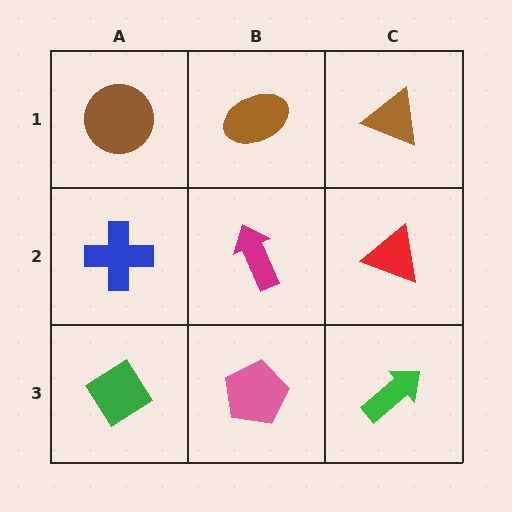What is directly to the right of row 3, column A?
A pink pentagon.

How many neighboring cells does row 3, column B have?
3.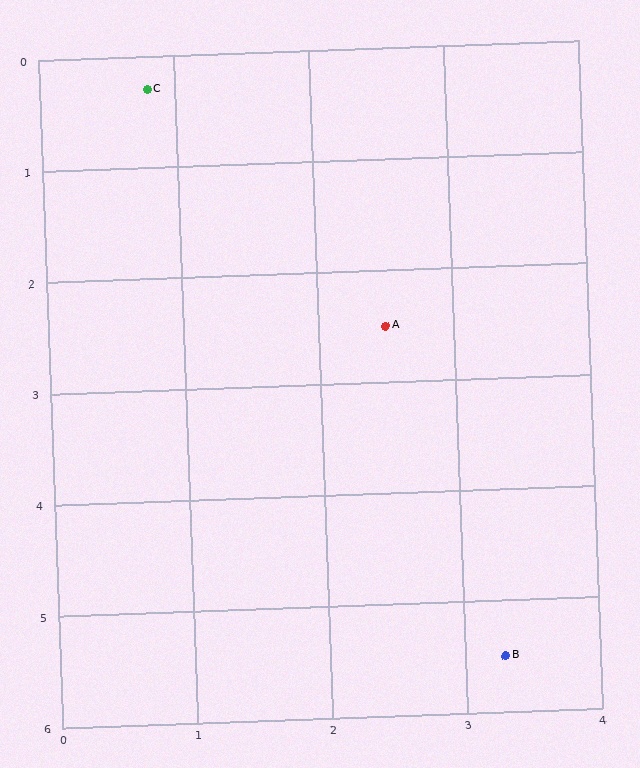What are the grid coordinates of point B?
Point B is at approximately (3.3, 5.5).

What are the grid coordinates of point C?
Point C is at approximately (0.8, 0.3).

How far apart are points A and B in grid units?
Points A and B are about 3.1 grid units apart.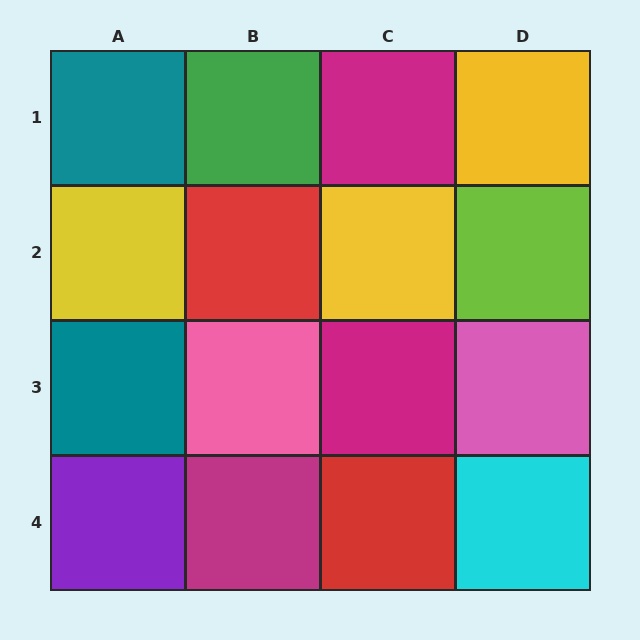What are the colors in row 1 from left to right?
Teal, green, magenta, yellow.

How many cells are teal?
2 cells are teal.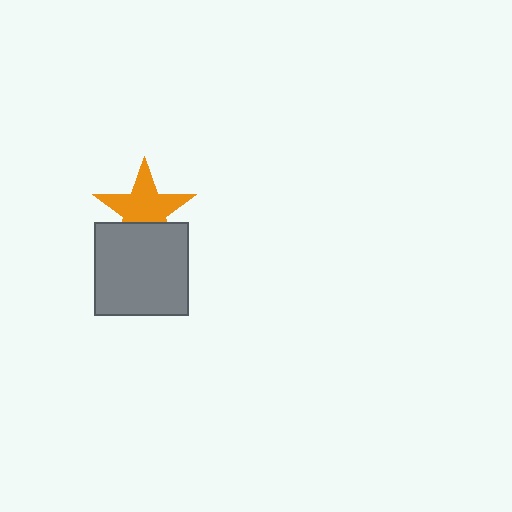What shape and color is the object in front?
The object in front is a gray square.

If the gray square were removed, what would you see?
You would see the complete orange star.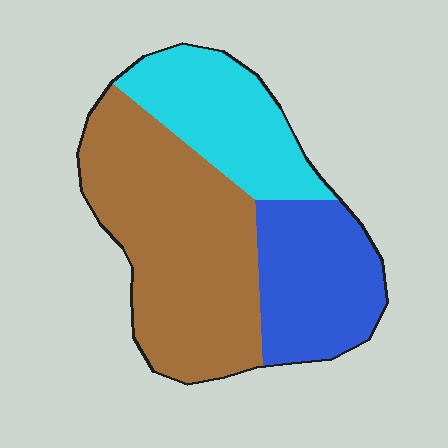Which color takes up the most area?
Brown, at roughly 50%.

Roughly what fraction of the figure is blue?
Blue covers 26% of the figure.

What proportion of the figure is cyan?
Cyan takes up about one quarter (1/4) of the figure.